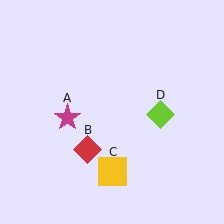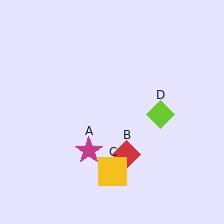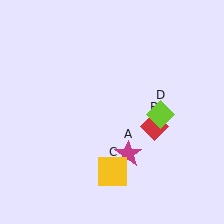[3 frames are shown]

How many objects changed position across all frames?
2 objects changed position: magenta star (object A), red diamond (object B).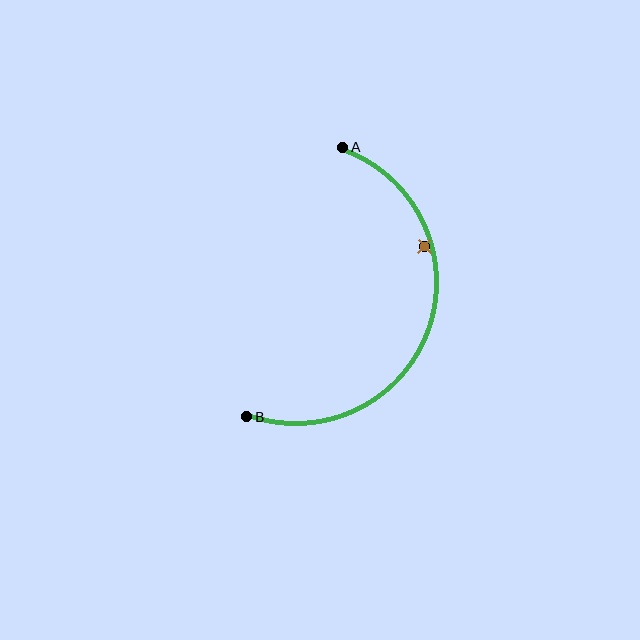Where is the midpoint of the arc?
The arc midpoint is the point on the curve farthest from the straight line joining A and B. It sits to the right of that line.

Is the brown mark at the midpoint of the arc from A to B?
No — the brown mark does not lie on the arc at all. It sits slightly inside the curve.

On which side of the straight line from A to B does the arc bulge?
The arc bulges to the right of the straight line connecting A and B.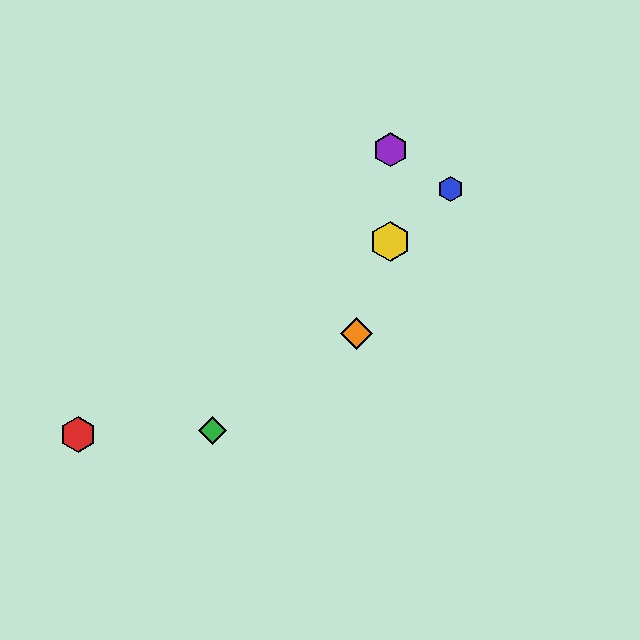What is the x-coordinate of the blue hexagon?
The blue hexagon is at x≈451.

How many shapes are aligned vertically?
2 shapes (the yellow hexagon, the purple hexagon) are aligned vertically.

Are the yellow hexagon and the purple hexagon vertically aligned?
Yes, both are at x≈390.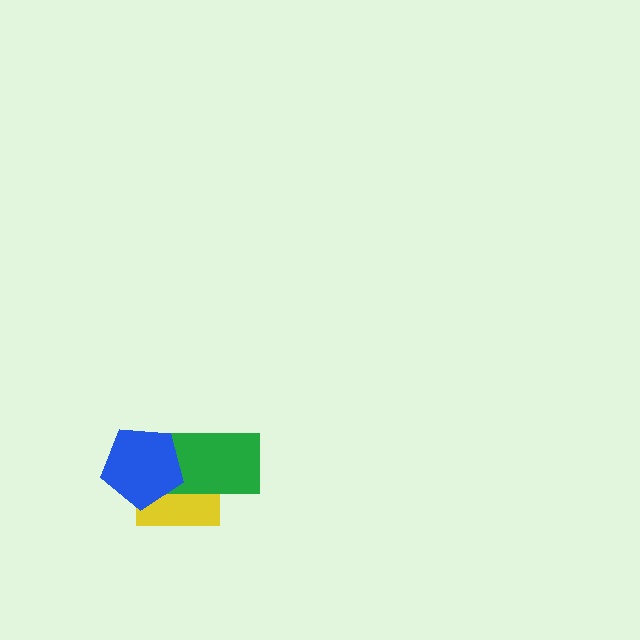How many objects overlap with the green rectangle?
2 objects overlap with the green rectangle.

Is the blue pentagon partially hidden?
No, no other shape covers it.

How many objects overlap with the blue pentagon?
2 objects overlap with the blue pentagon.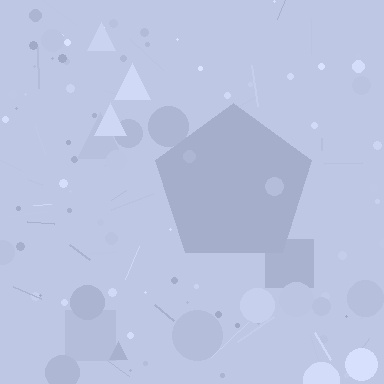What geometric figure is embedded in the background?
A pentagon is embedded in the background.